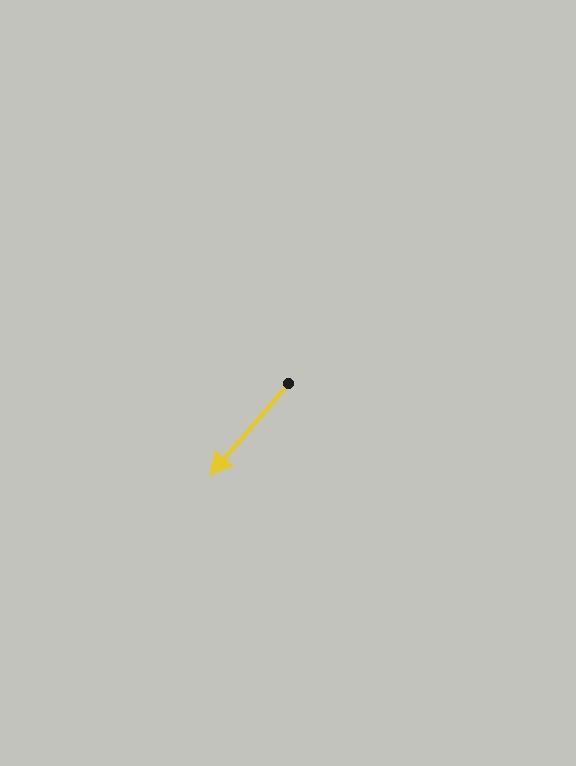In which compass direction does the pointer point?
Southwest.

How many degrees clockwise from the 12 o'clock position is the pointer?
Approximately 220 degrees.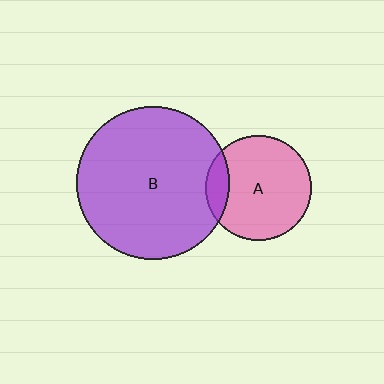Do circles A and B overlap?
Yes.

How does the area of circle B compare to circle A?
Approximately 2.1 times.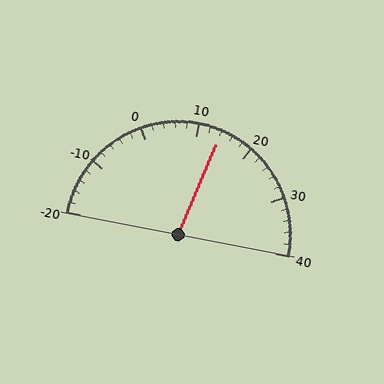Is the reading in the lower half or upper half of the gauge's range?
The reading is in the upper half of the range (-20 to 40).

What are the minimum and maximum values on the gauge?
The gauge ranges from -20 to 40.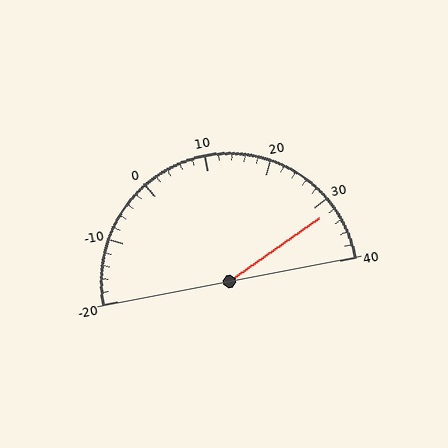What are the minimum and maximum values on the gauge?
The gauge ranges from -20 to 40.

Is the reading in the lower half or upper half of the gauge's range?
The reading is in the upper half of the range (-20 to 40).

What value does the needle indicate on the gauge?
The needle indicates approximately 32.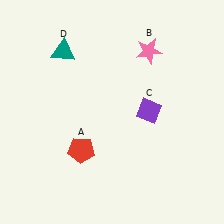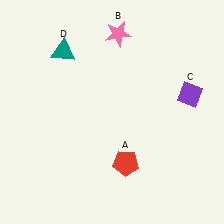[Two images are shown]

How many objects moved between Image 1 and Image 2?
3 objects moved between the two images.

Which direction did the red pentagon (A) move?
The red pentagon (A) moved right.